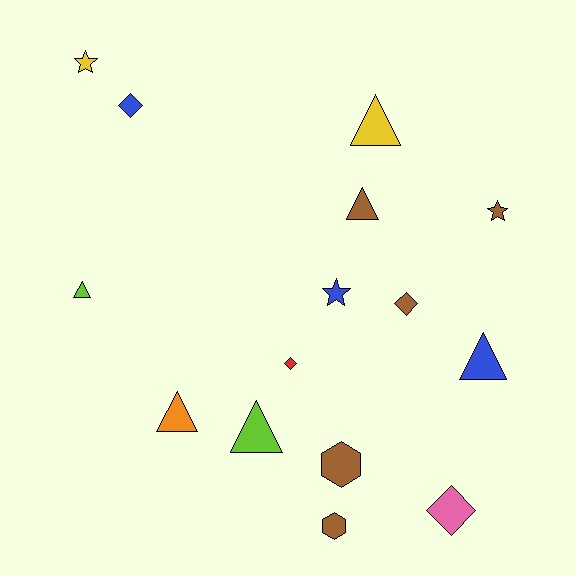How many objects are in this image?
There are 15 objects.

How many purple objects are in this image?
There are no purple objects.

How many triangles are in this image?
There are 6 triangles.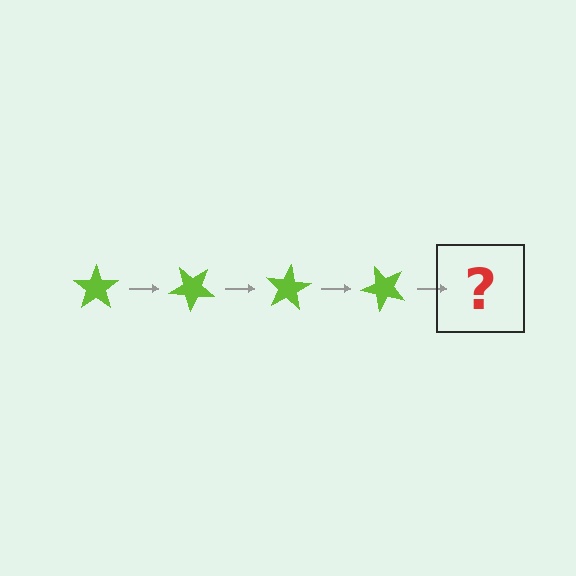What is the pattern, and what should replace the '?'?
The pattern is that the star rotates 40 degrees each step. The '?' should be a lime star rotated 160 degrees.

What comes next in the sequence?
The next element should be a lime star rotated 160 degrees.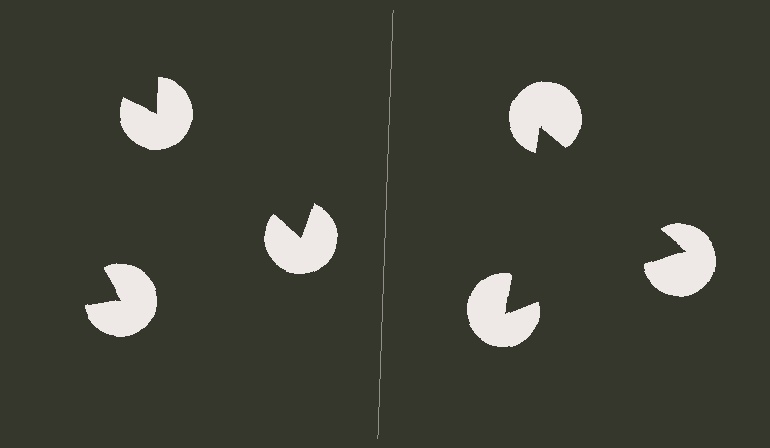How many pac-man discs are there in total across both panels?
6 — 3 on each side.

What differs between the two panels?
The pac-man discs are positioned identically on both sides; only the wedge orientations differ. On the right they align to a triangle; on the left they are misaligned.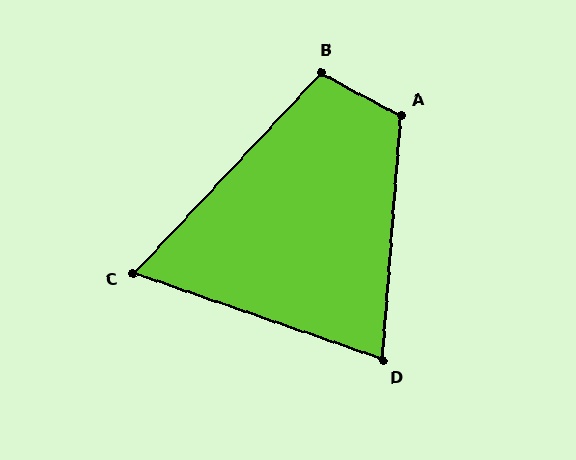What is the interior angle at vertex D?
Approximately 75 degrees (acute).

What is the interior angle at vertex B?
Approximately 105 degrees (obtuse).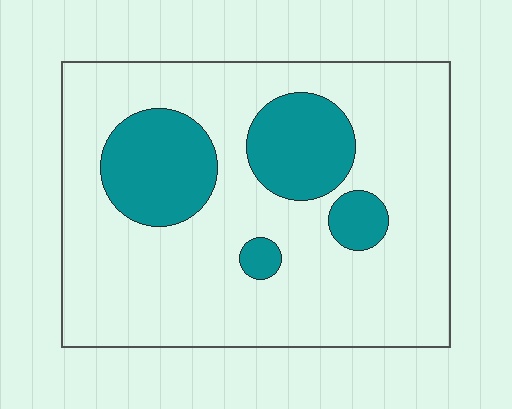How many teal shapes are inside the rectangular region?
4.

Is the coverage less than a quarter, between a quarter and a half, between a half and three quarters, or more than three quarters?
Less than a quarter.